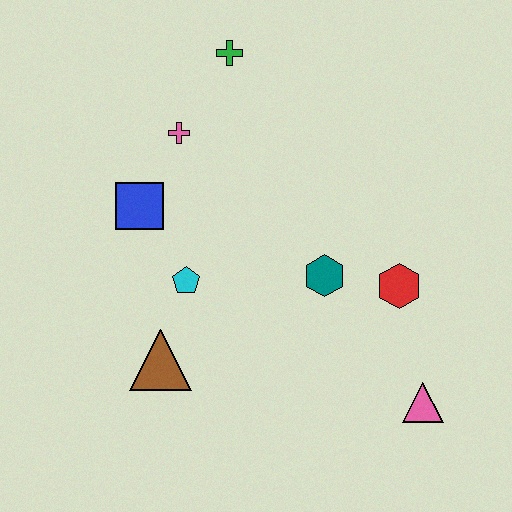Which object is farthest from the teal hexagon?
The green cross is farthest from the teal hexagon.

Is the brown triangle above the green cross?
No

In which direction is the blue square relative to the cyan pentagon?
The blue square is above the cyan pentagon.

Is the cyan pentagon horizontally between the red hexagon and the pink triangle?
No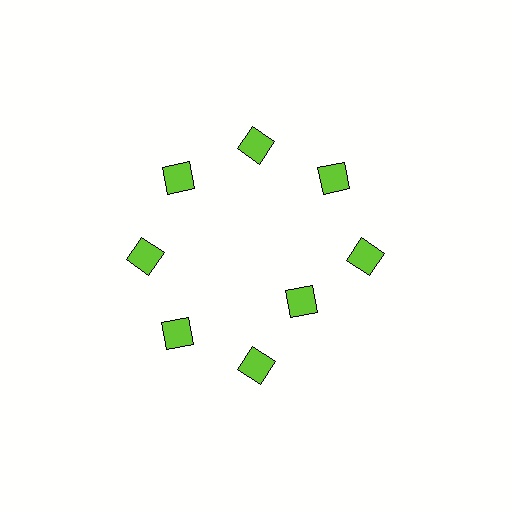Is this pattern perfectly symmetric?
No. The 8 lime diamonds are arranged in a ring, but one element near the 4 o'clock position is pulled inward toward the center, breaking the 8-fold rotational symmetry.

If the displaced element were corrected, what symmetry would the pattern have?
It would have 8-fold rotational symmetry — the pattern would map onto itself every 45 degrees.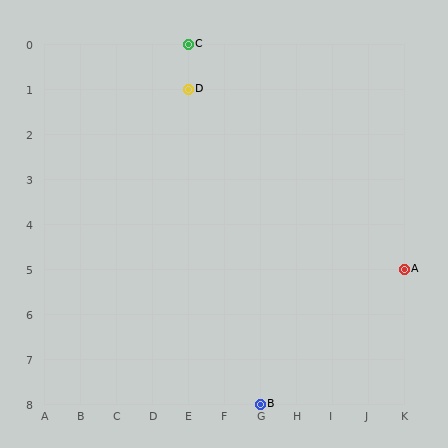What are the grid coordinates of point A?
Point A is at grid coordinates (K, 5).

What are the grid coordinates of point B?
Point B is at grid coordinates (G, 8).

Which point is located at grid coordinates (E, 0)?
Point C is at (E, 0).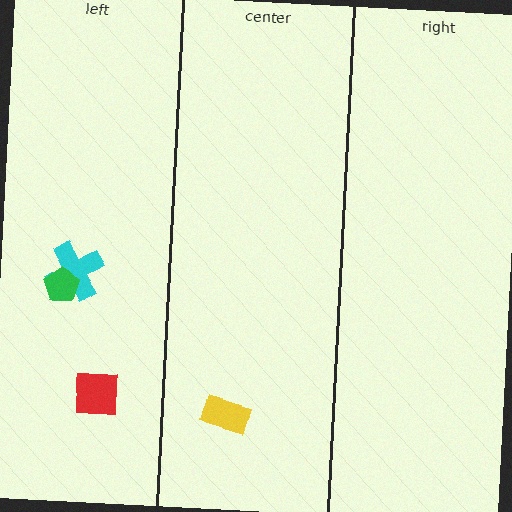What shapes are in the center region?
The yellow rectangle.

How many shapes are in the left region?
3.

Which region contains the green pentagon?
The left region.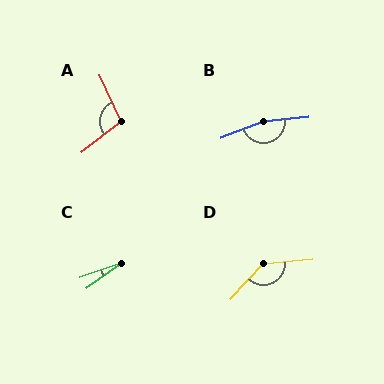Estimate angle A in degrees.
Approximately 103 degrees.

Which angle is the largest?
B, at approximately 164 degrees.